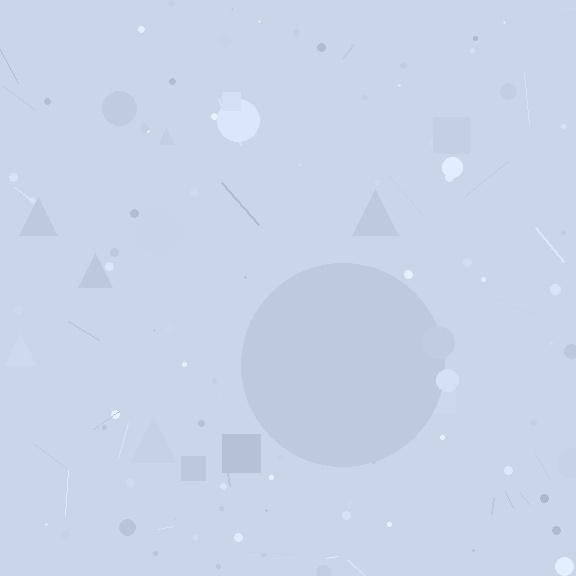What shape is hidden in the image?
A circle is hidden in the image.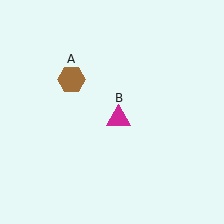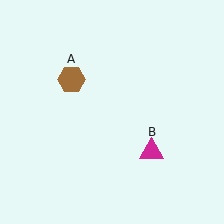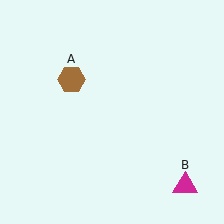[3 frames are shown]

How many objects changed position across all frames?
1 object changed position: magenta triangle (object B).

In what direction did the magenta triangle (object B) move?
The magenta triangle (object B) moved down and to the right.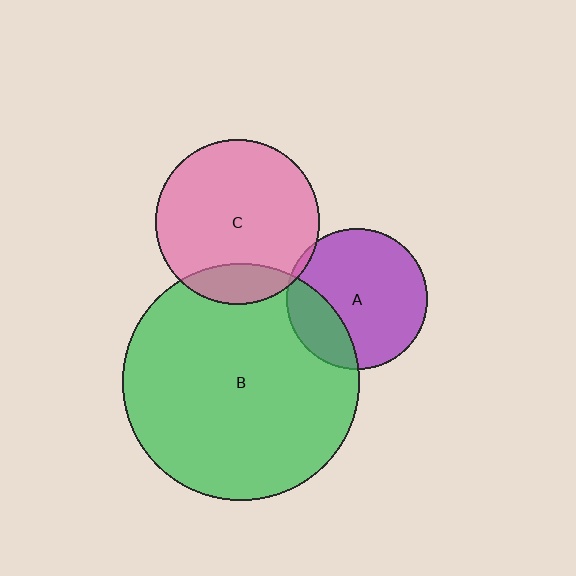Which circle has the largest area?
Circle B (green).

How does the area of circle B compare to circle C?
Approximately 2.1 times.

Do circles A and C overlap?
Yes.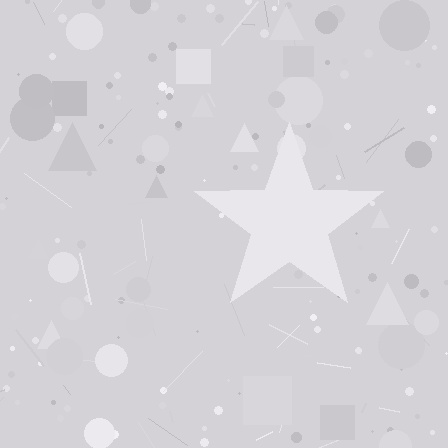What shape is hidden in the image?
A star is hidden in the image.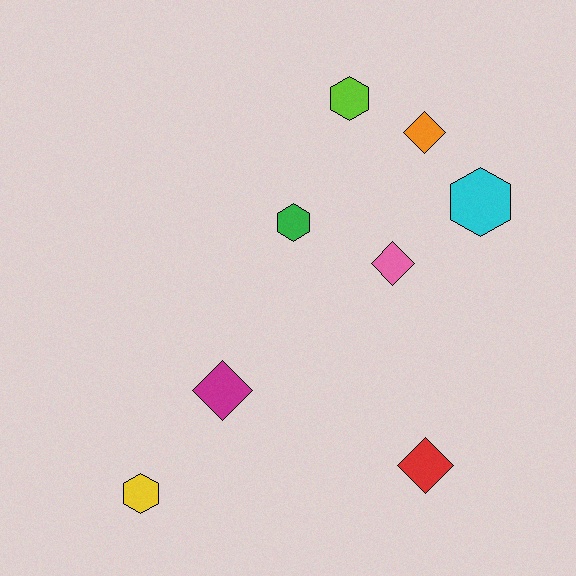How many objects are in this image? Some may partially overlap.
There are 8 objects.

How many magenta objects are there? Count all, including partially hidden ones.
There is 1 magenta object.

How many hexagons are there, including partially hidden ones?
There are 4 hexagons.